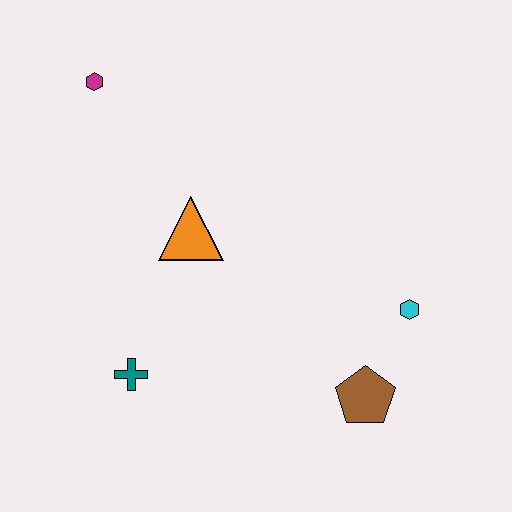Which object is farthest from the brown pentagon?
The magenta hexagon is farthest from the brown pentagon.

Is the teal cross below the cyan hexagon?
Yes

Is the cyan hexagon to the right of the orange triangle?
Yes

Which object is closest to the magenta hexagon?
The orange triangle is closest to the magenta hexagon.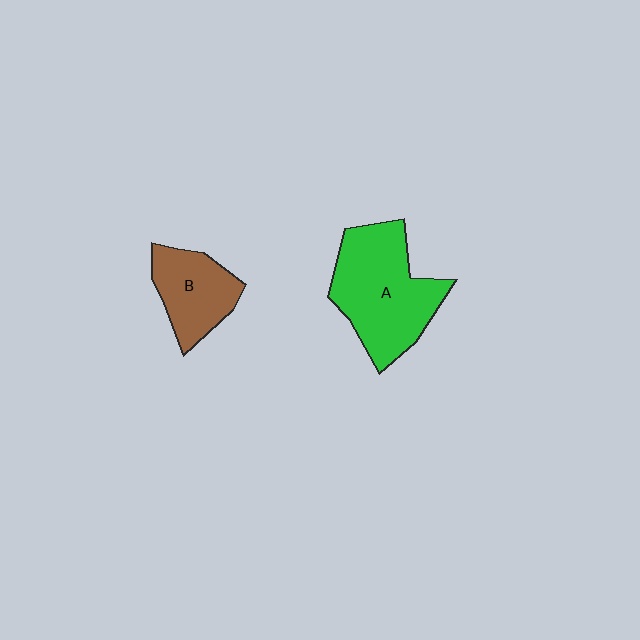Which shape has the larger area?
Shape A (green).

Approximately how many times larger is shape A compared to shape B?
Approximately 1.7 times.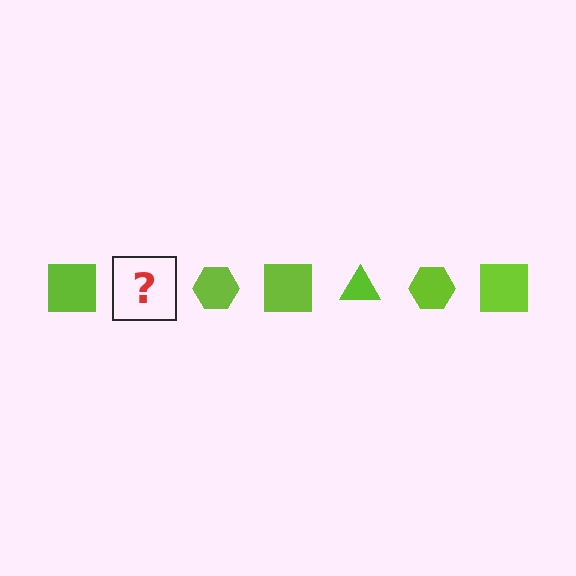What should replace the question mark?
The question mark should be replaced with a lime triangle.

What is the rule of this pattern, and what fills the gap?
The rule is that the pattern cycles through square, triangle, hexagon shapes in lime. The gap should be filled with a lime triangle.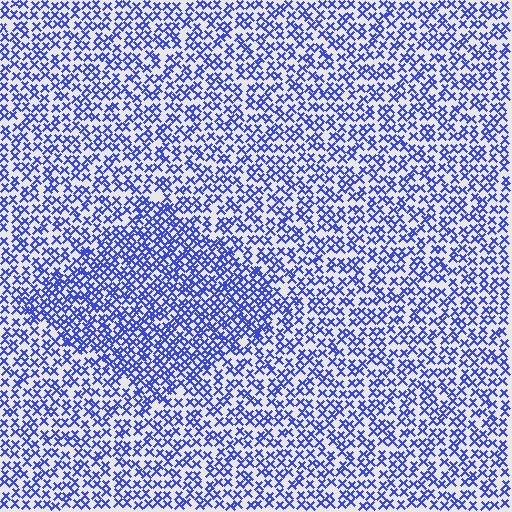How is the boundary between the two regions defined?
The boundary is defined by a change in element density (approximately 1.6x ratio). All elements are the same color, size, and shape.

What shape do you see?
I see a diamond.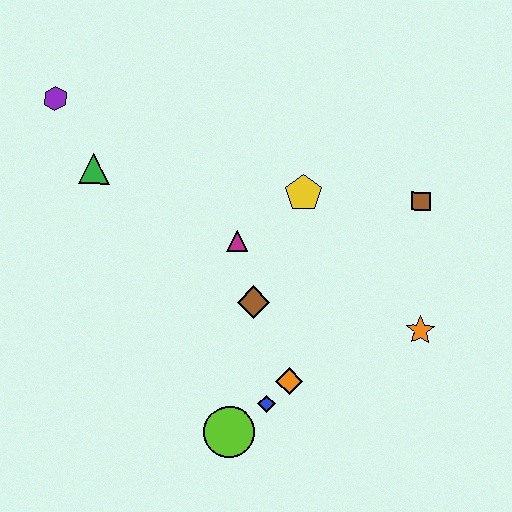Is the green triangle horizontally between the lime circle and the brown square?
No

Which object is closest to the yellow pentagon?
The magenta triangle is closest to the yellow pentagon.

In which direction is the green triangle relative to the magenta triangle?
The green triangle is to the left of the magenta triangle.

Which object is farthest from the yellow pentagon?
The purple hexagon is farthest from the yellow pentagon.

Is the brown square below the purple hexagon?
Yes